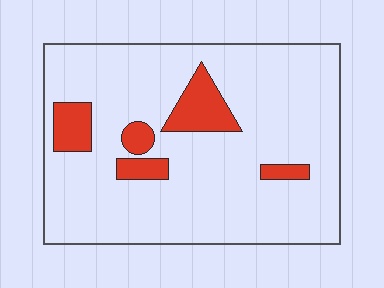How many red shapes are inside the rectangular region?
5.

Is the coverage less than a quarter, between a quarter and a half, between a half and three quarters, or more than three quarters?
Less than a quarter.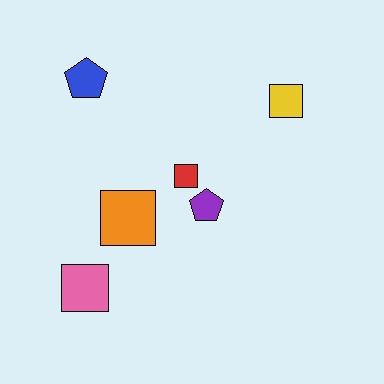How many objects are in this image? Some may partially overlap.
There are 6 objects.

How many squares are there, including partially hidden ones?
There are 4 squares.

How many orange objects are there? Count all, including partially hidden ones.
There is 1 orange object.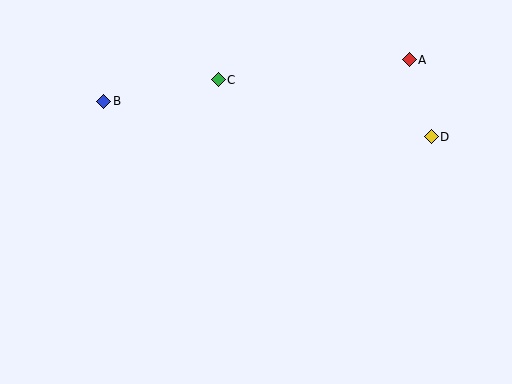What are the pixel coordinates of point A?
Point A is at (409, 60).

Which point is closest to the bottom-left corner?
Point B is closest to the bottom-left corner.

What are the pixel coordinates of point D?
Point D is at (431, 137).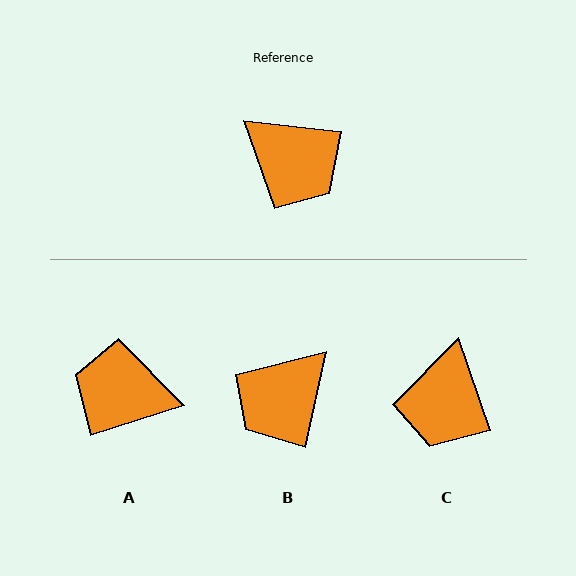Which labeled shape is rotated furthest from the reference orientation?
A, about 155 degrees away.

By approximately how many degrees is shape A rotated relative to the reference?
Approximately 155 degrees clockwise.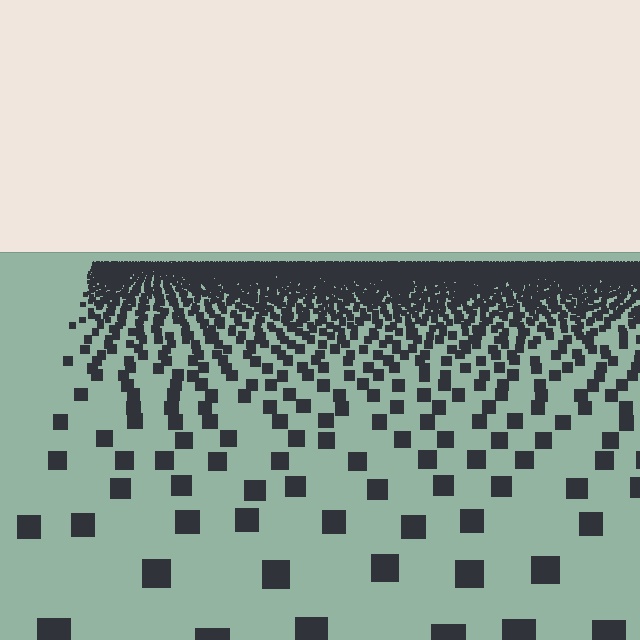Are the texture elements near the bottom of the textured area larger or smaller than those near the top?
Larger. Near the bottom, elements are closer to the viewer and appear at a bigger on-screen size.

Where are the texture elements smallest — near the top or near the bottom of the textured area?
Near the top.